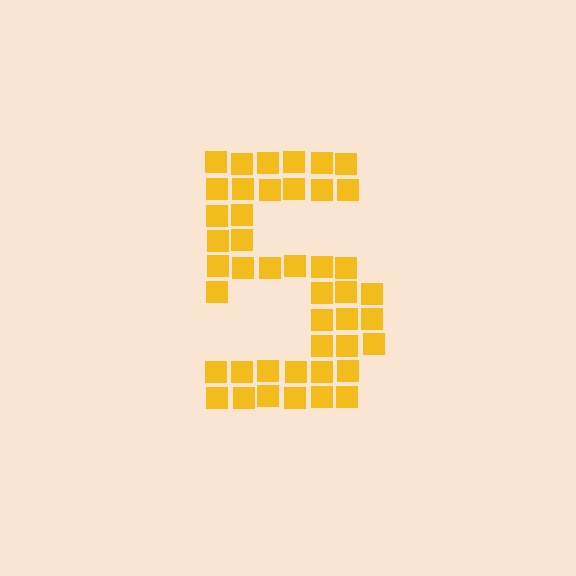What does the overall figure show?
The overall figure shows the digit 5.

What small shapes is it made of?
It is made of small squares.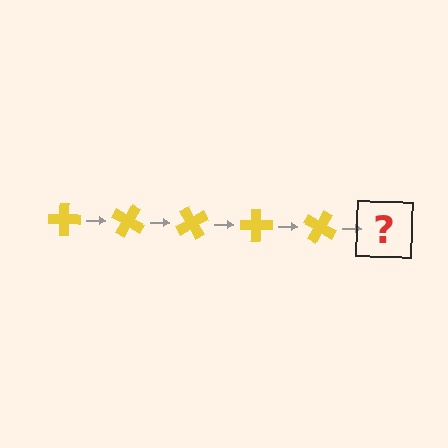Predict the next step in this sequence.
The next step is a yellow cross rotated 150 degrees.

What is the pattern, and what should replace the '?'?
The pattern is that the cross rotates 30 degrees each step. The '?' should be a yellow cross rotated 150 degrees.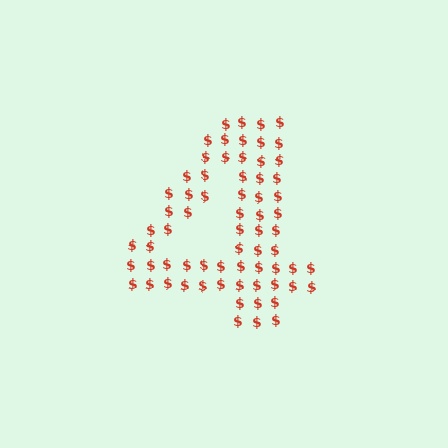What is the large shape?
The large shape is the digit 4.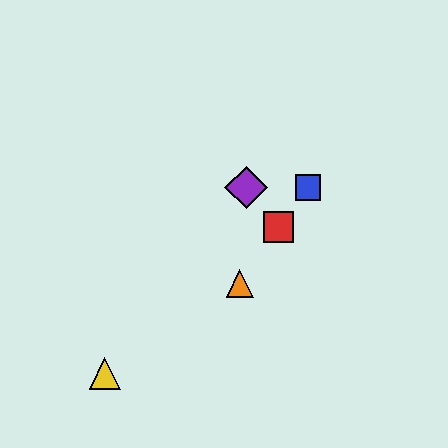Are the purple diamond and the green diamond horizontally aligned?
Yes, both are at y≈188.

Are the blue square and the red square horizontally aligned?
No, the blue square is at y≈188 and the red square is at y≈227.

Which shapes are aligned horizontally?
The blue square, the green diamond, the purple diamond are aligned horizontally.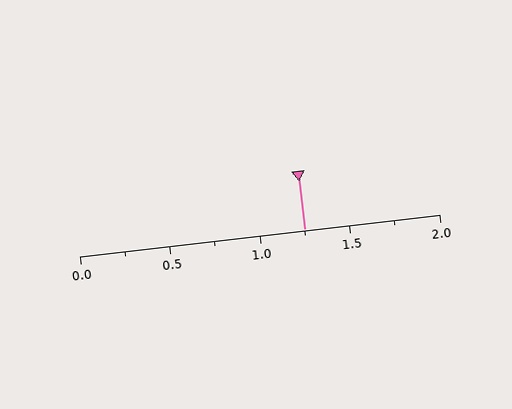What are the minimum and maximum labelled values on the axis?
The axis runs from 0.0 to 2.0.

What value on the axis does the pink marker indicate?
The marker indicates approximately 1.25.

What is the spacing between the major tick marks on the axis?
The major ticks are spaced 0.5 apart.